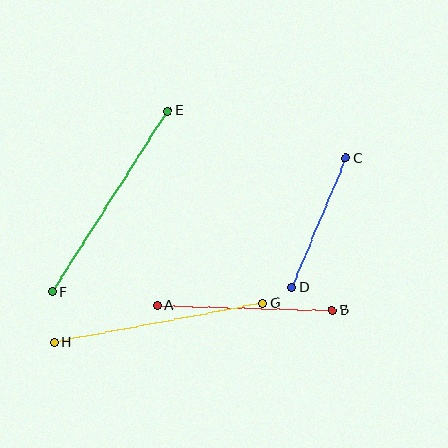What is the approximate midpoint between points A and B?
The midpoint is at approximately (245, 308) pixels.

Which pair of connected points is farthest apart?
Points E and F are farthest apart.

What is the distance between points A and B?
The distance is approximately 175 pixels.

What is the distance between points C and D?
The distance is approximately 140 pixels.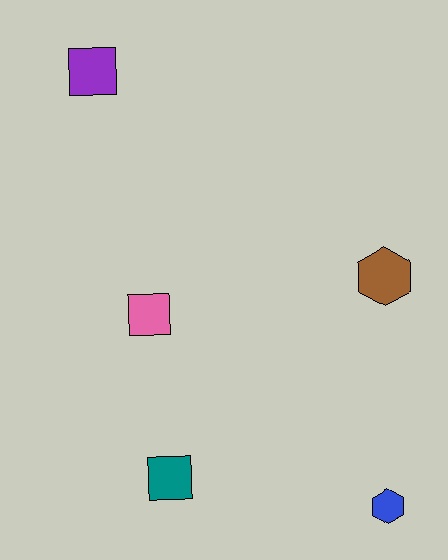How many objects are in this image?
There are 5 objects.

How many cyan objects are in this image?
There are no cyan objects.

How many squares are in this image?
There are 3 squares.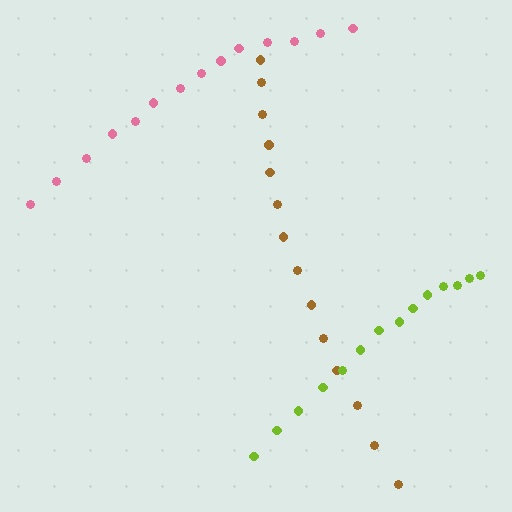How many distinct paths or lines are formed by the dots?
There are 3 distinct paths.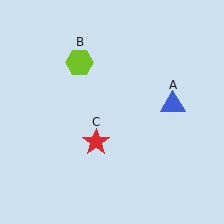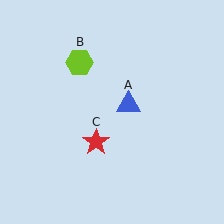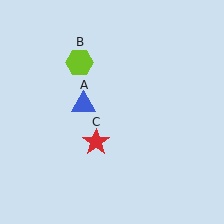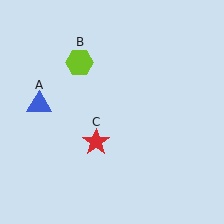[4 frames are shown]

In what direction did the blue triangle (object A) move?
The blue triangle (object A) moved left.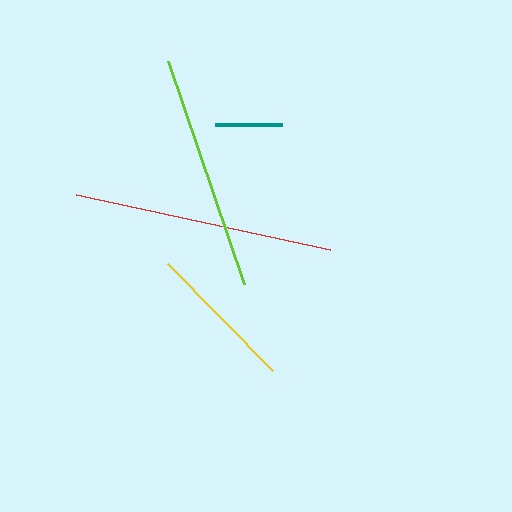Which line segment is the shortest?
The teal line is the shortest at approximately 68 pixels.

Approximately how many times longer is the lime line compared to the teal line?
The lime line is approximately 3.5 times the length of the teal line.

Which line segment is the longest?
The red line is the longest at approximately 260 pixels.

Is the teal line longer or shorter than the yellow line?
The yellow line is longer than the teal line.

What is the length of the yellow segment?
The yellow segment is approximately 150 pixels long.